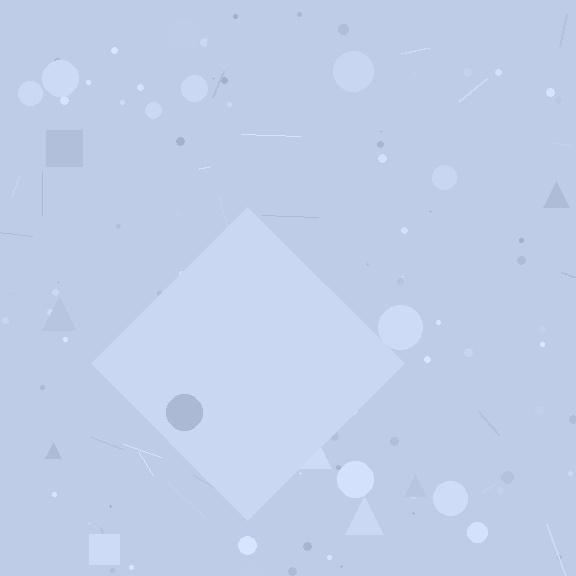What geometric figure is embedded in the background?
A diamond is embedded in the background.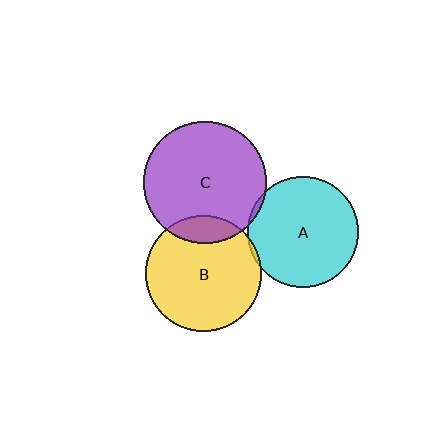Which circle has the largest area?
Circle C (purple).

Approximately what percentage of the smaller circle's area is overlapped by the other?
Approximately 5%.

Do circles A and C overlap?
Yes.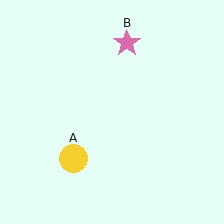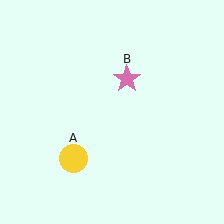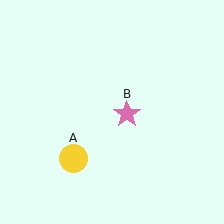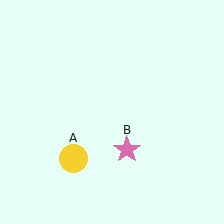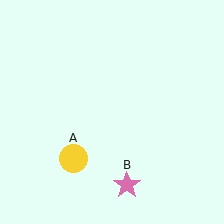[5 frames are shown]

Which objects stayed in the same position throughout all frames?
Yellow circle (object A) remained stationary.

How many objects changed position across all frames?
1 object changed position: pink star (object B).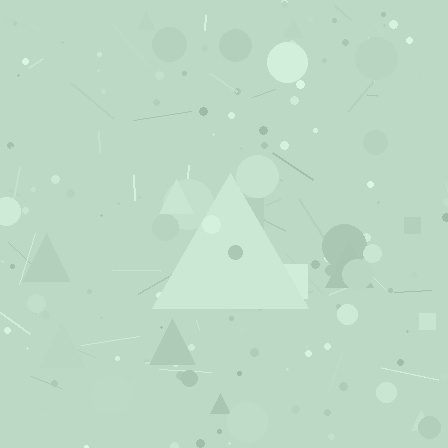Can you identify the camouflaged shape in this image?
The camouflaged shape is a triangle.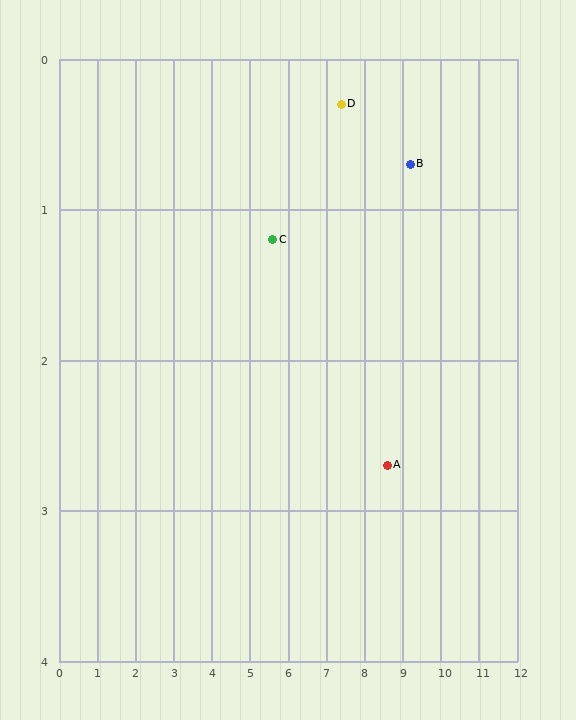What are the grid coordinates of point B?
Point B is at approximately (9.2, 0.7).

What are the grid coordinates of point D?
Point D is at approximately (7.4, 0.3).